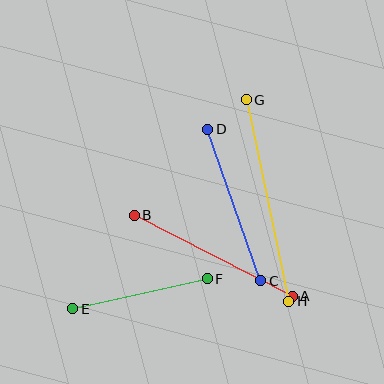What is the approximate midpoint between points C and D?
The midpoint is at approximately (234, 205) pixels.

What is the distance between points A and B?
The distance is approximately 178 pixels.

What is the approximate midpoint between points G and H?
The midpoint is at approximately (268, 201) pixels.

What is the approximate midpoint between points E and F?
The midpoint is at approximately (140, 294) pixels.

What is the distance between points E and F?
The distance is approximately 138 pixels.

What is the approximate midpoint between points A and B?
The midpoint is at approximately (213, 256) pixels.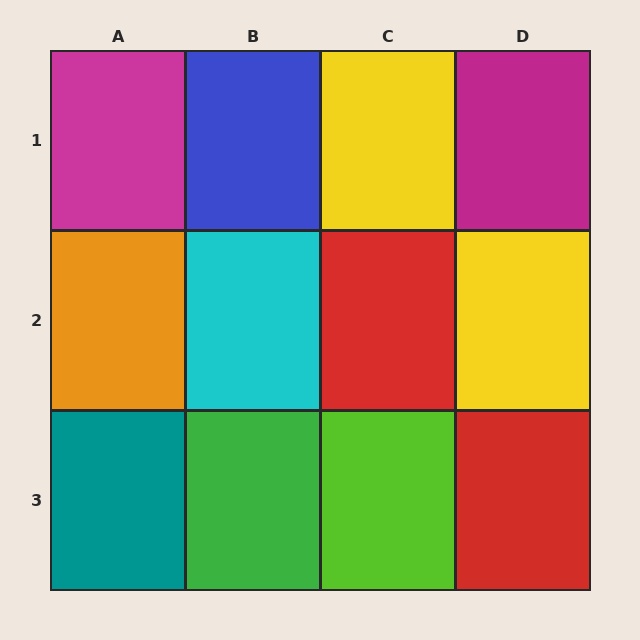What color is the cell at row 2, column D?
Yellow.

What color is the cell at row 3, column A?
Teal.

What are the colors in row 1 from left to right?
Magenta, blue, yellow, magenta.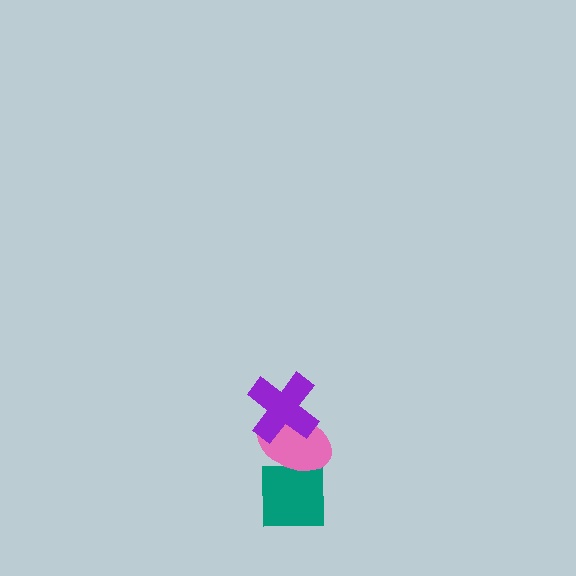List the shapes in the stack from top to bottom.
From top to bottom: the purple cross, the pink ellipse, the teal square.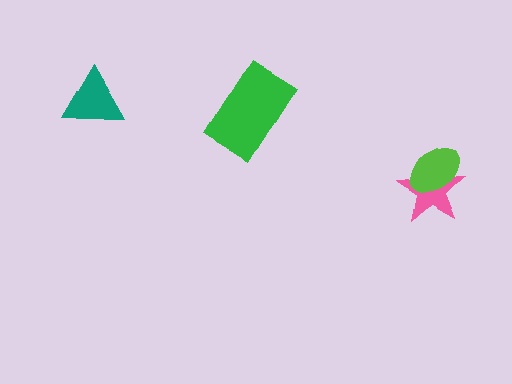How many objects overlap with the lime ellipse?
1 object overlaps with the lime ellipse.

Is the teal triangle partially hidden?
No, no other shape covers it.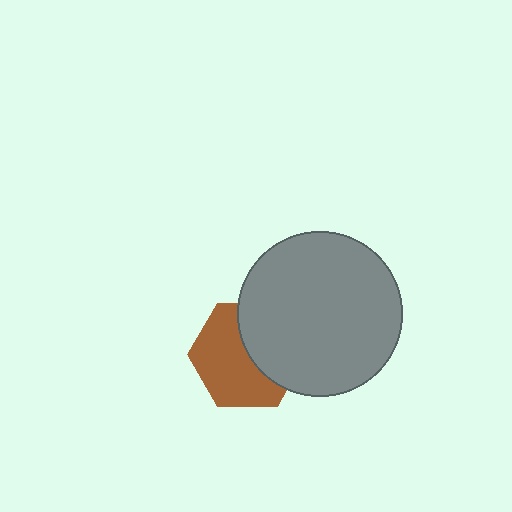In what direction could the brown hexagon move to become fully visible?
The brown hexagon could move left. That would shift it out from behind the gray circle entirely.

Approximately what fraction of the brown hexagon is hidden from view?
Roughly 41% of the brown hexagon is hidden behind the gray circle.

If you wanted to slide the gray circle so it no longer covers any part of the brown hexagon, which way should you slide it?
Slide it right — that is the most direct way to separate the two shapes.